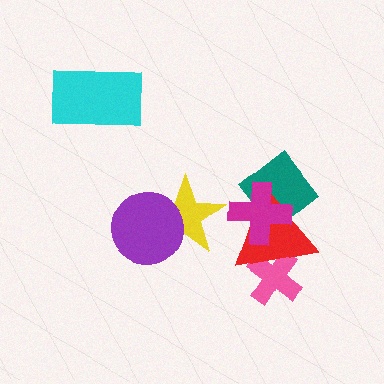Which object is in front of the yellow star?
The purple circle is in front of the yellow star.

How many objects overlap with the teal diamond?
2 objects overlap with the teal diamond.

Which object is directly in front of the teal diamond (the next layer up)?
The red triangle is directly in front of the teal diamond.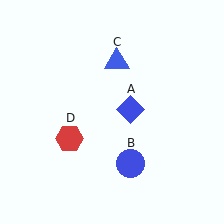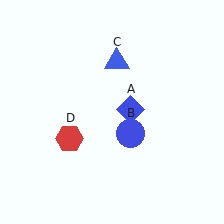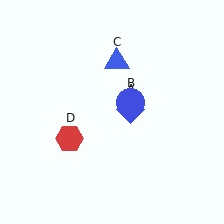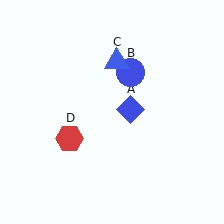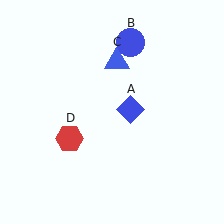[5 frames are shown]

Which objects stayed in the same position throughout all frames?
Blue diamond (object A) and blue triangle (object C) and red hexagon (object D) remained stationary.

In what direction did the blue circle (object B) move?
The blue circle (object B) moved up.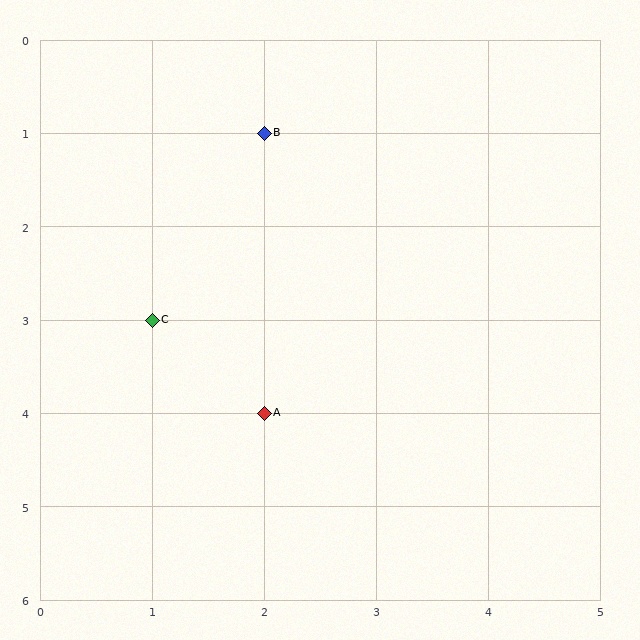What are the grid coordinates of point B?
Point B is at grid coordinates (2, 1).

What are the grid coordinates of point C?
Point C is at grid coordinates (1, 3).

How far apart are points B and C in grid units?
Points B and C are 1 column and 2 rows apart (about 2.2 grid units diagonally).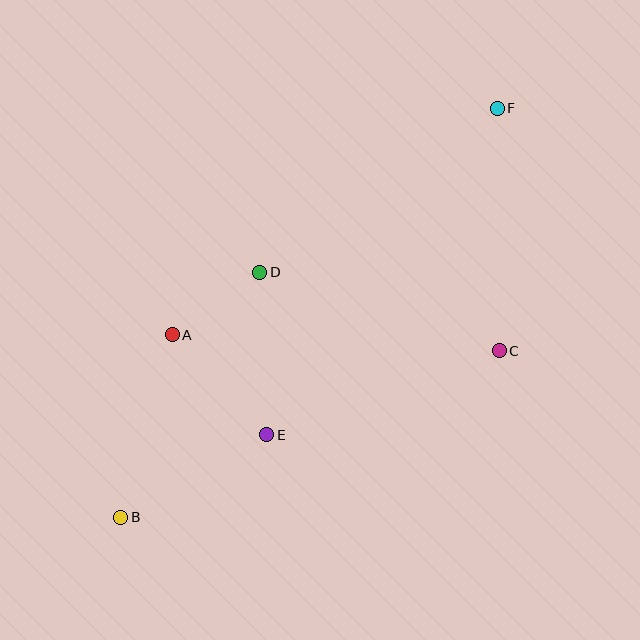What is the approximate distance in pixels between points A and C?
The distance between A and C is approximately 327 pixels.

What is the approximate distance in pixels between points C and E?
The distance between C and E is approximately 247 pixels.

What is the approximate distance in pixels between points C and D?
The distance between C and D is approximately 252 pixels.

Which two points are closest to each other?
Points A and D are closest to each other.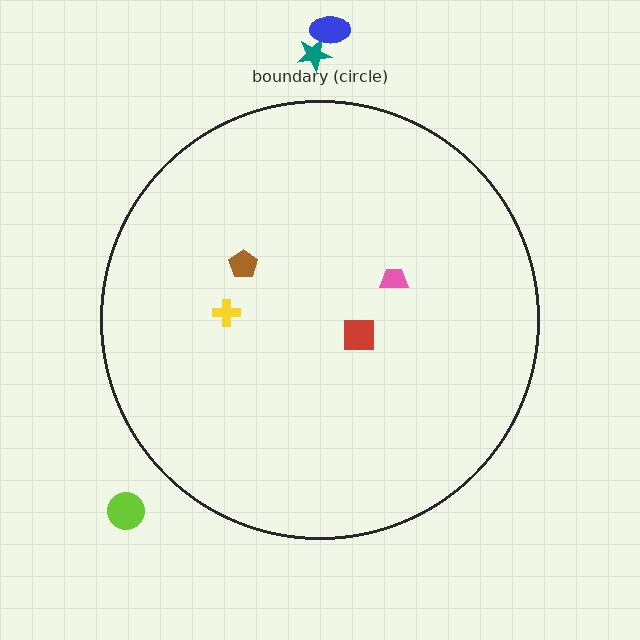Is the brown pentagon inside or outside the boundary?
Inside.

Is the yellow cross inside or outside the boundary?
Inside.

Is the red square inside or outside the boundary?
Inside.